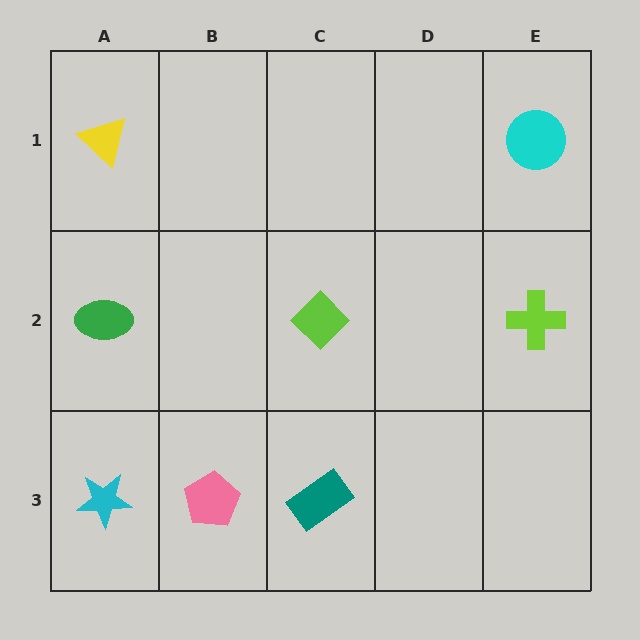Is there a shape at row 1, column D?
No, that cell is empty.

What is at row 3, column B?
A pink pentagon.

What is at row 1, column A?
A yellow triangle.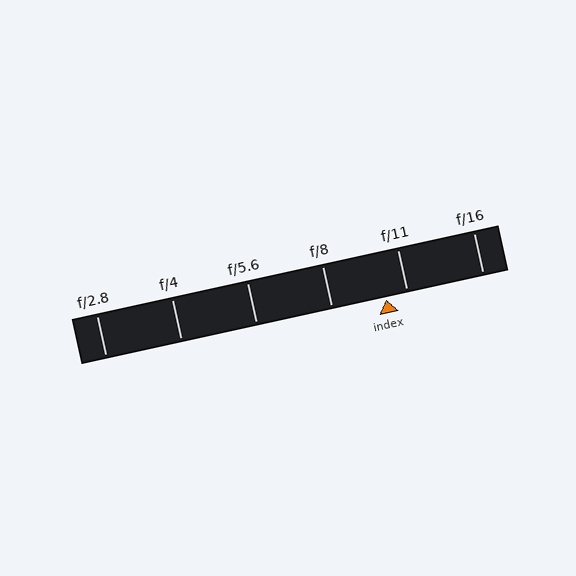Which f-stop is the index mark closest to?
The index mark is closest to f/11.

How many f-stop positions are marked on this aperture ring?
There are 6 f-stop positions marked.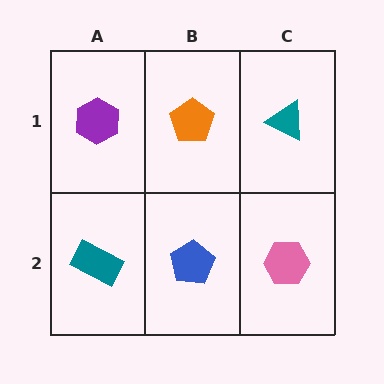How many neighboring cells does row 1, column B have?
3.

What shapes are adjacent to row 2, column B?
An orange pentagon (row 1, column B), a teal rectangle (row 2, column A), a pink hexagon (row 2, column C).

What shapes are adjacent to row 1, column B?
A blue pentagon (row 2, column B), a purple hexagon (row 1, column A), a teal triangle (row 1, column C).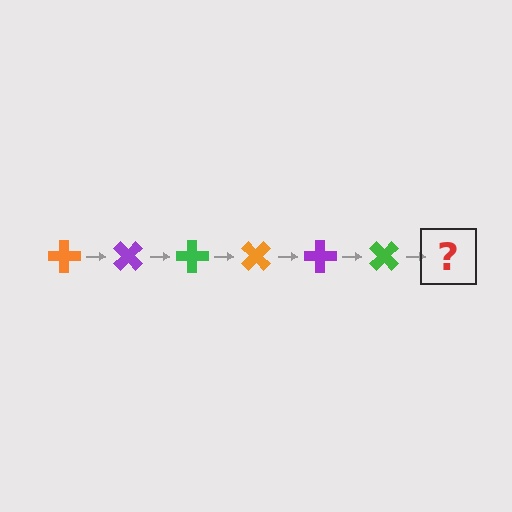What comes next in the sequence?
The next element should be an orange cross, rotated 270 degrees from the start.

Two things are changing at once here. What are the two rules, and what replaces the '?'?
The two rules are that it rotates 45 degrees each step and the color cycles through orange, purple, and green. The '?' should be an orange cross, rotated 270 degrees from the start.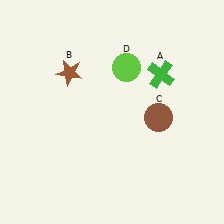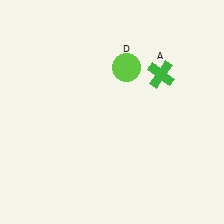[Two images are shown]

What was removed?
The brown circle (C), the brown star (B) were removed in Image 2.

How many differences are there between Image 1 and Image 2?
There are 2 differences between the two images.